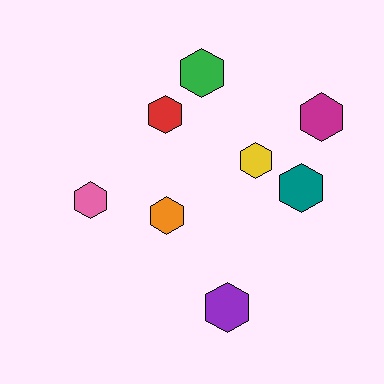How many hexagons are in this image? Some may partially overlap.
There are 8 hexagons.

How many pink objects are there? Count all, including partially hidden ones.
There is 1 pink object.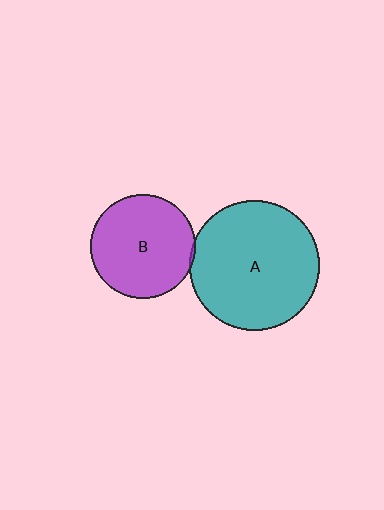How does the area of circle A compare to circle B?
Approximately 1.5 times.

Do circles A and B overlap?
Yes.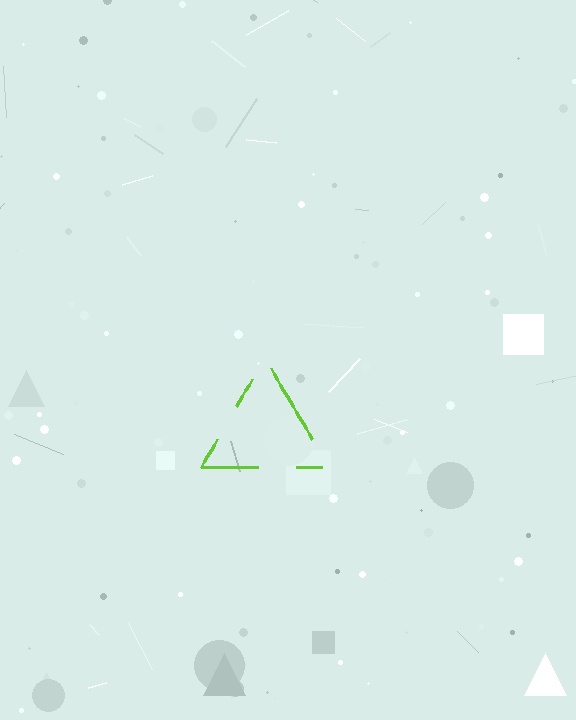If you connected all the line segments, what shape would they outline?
They would outline a triangle.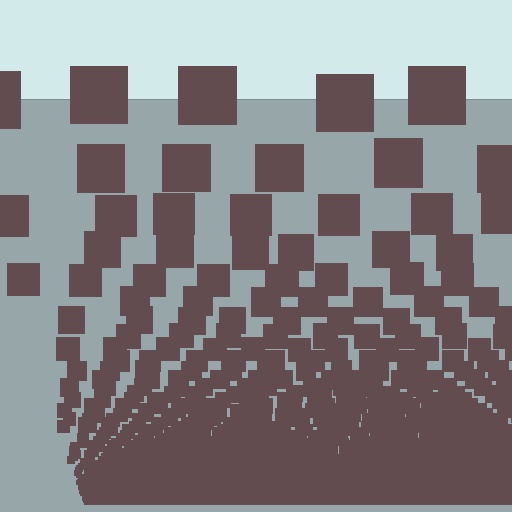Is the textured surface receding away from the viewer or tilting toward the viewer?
The surface appears to tilt toward the viewer. Texture elements get larger and sparser toward the top.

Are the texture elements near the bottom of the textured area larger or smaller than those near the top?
Smaller. The gradient is inverted — elements near the bottom are smaller and denser.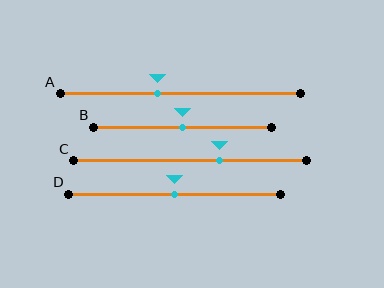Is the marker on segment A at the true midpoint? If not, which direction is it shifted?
No, the marker on segment A is shifted to the left by about 9% of the segment length.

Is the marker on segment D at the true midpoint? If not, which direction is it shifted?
Yes, the marker on segment D is at the true midpoint.